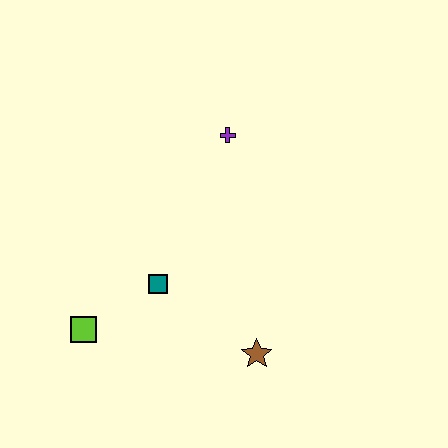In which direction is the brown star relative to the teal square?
The brown star is to the right of the teal square.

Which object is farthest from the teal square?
The purple cross is farthest from the teal square.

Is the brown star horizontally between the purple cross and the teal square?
No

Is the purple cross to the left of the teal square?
No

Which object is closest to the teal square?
The lime square is closest to the teal square.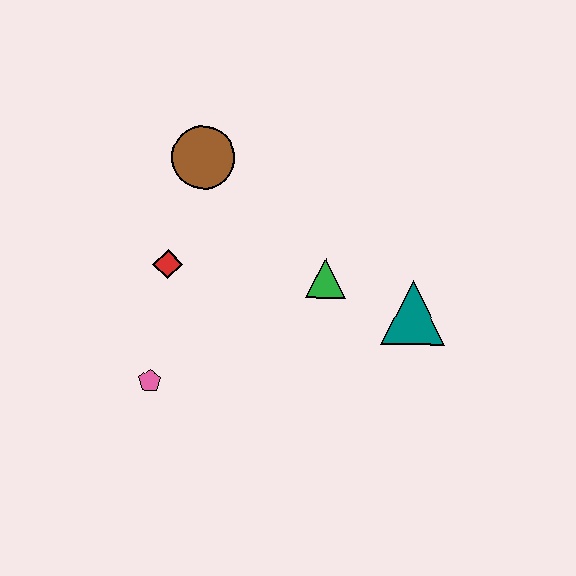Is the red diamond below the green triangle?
No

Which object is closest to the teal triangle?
The green triangle is closest to the teal triangle.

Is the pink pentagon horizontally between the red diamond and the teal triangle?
No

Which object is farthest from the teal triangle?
The pink pentagon is farthest from the teal triangle.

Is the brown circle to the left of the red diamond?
No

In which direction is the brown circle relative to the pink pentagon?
The brown circle is above the pink pentagon.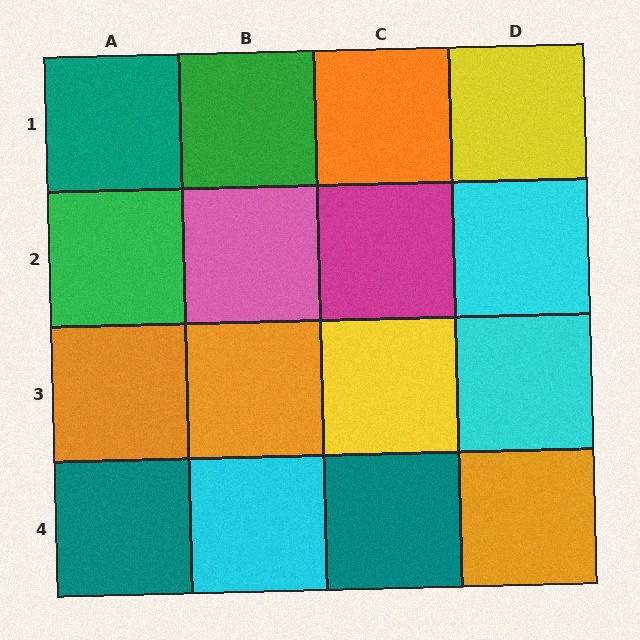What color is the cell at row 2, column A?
Green.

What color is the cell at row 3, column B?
Orange.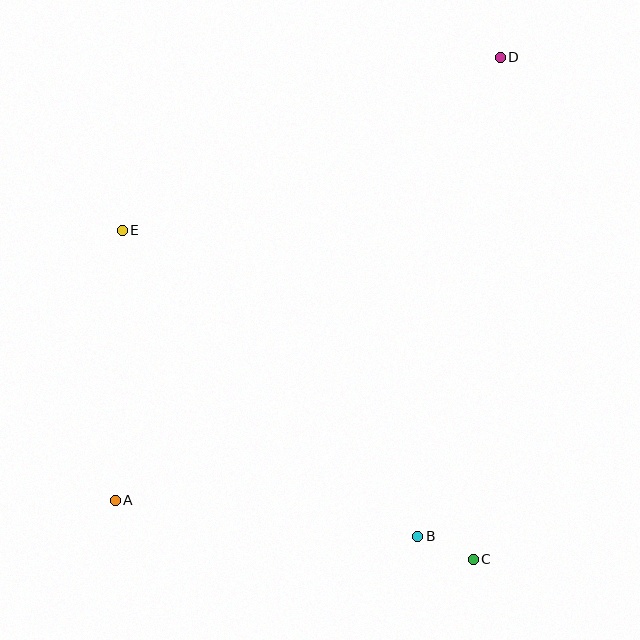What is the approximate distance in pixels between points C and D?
The distance between C and D is approximately 503 pixels.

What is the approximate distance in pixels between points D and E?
The distance between D and E is approximately 416 pixels.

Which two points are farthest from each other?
Points A and D are farthest from each other.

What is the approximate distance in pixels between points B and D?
The distance between B and D is approximately 486 pixels.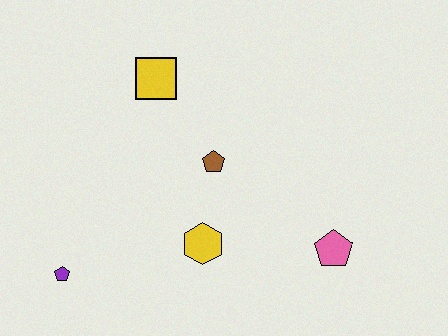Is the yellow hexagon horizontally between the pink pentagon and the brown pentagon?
No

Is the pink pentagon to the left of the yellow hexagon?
No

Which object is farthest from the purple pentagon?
The pink pentagon is farthest from the purple pentagon.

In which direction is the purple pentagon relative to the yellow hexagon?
The purple pentagon is to the left of the yellow hexagon.